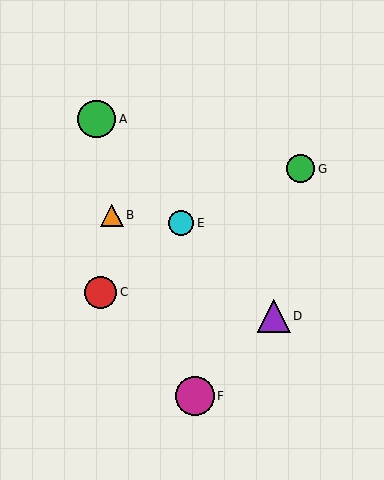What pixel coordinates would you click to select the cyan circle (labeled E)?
Click at (181, 223) to select the cyan circle E.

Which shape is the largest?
The magenta circle (labeled F) is the largest.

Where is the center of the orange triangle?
The center of the orange triangle is at (112, 215).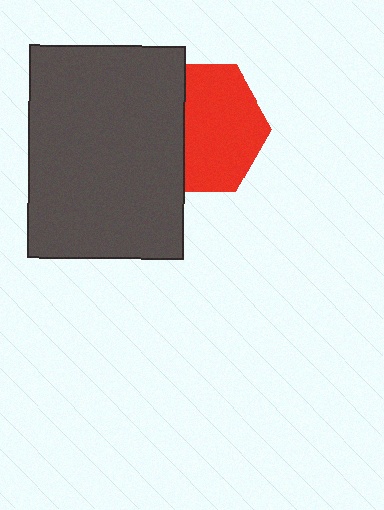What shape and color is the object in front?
The object in front is a dark gray rectangle.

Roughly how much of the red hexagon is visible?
About half of it is visible (roughly 63%).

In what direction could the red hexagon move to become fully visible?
The red hexagon could move right. That would shift it out from behind the dark gray rectangle entirely.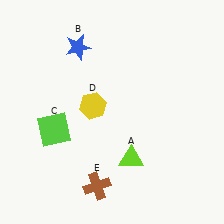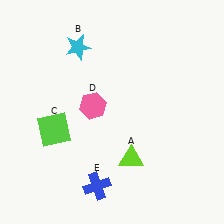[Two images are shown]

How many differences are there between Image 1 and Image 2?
There are 3 differences between the two images.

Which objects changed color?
B changed from blue to cyan. D changed from yellow to pink. E changed from brown to blue.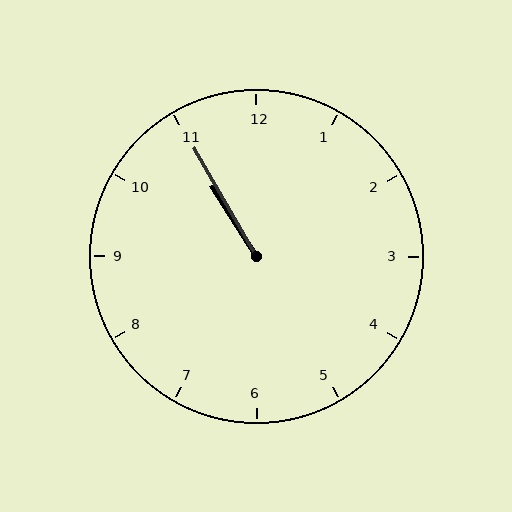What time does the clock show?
10:55.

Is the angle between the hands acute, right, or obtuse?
It is acute.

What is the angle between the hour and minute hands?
Approximately 2 degrees.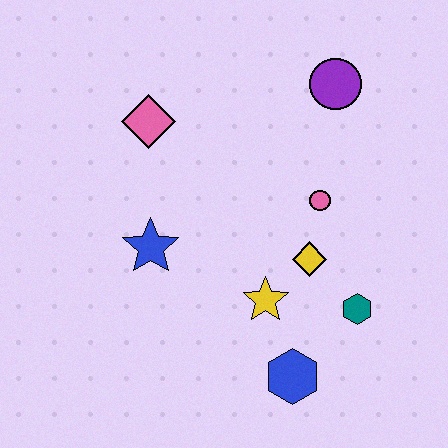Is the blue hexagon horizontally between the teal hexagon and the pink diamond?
Yes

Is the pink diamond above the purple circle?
No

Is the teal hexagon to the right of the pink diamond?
Yes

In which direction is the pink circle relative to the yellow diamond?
The pink circle is above the yellow diamond.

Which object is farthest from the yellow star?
The purple circle is farthest from the yellow star.